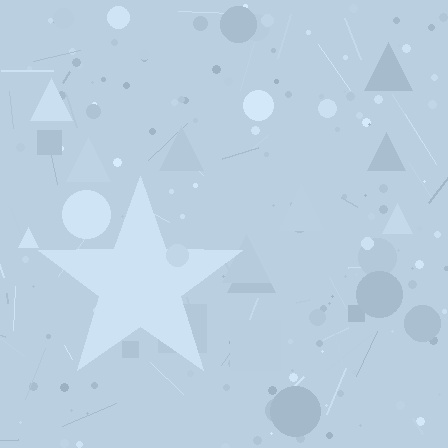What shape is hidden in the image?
A star is hidden in the image.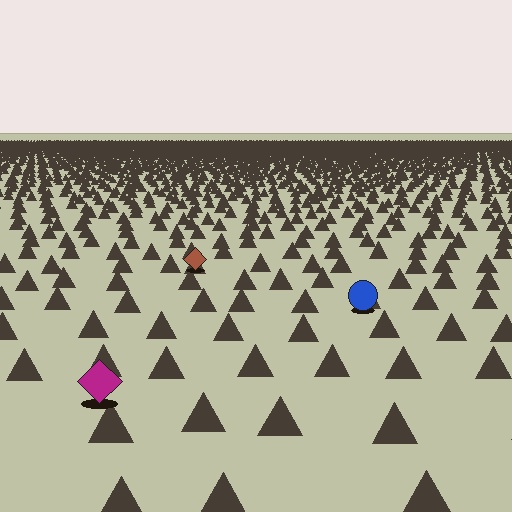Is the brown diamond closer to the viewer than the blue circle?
No. The blue circle is closer — you can tell from the texture gradient: the ground texture is coarser near it.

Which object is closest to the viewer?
The magenta diamond is closest. The texture marks near it are larger and more spread out.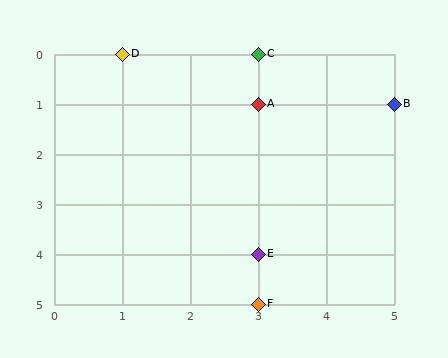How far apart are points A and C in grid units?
Points A and C are 1 row apart.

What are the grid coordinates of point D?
Point D is at grid coordinates (1, 0).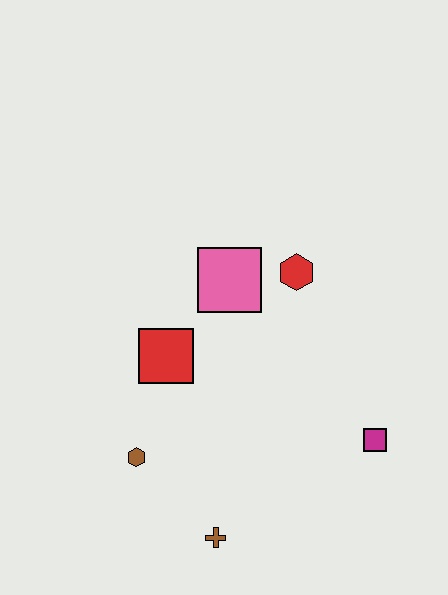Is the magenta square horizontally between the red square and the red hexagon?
No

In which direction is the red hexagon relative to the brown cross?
The red hexagon is above the brown cross.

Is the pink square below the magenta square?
No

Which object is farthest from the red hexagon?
The brown cross is farthest from the red hexagon.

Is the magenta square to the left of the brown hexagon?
No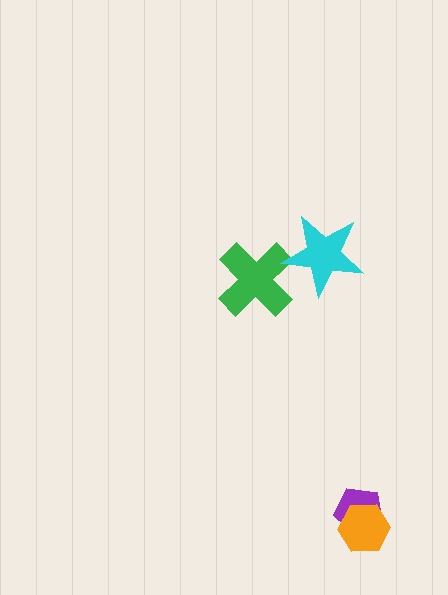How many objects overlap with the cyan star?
1 object overlaps with the cyan star.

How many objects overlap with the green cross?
1 object overlaps with the green cross.